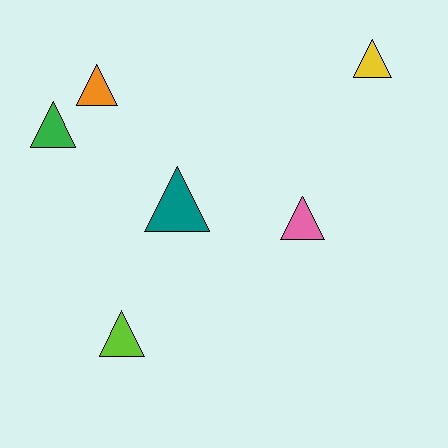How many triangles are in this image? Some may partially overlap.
There are 6 triangles.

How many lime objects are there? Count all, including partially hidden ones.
There is 1 lime object.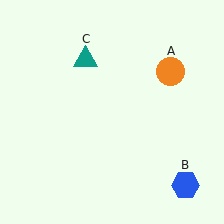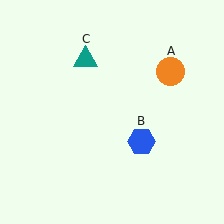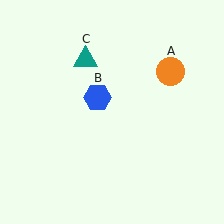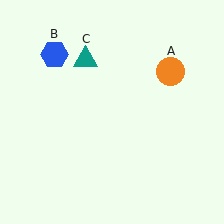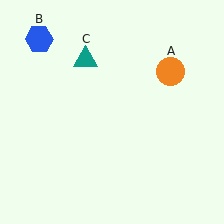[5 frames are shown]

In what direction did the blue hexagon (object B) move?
The blue hexagon (object B) moved up and to the left.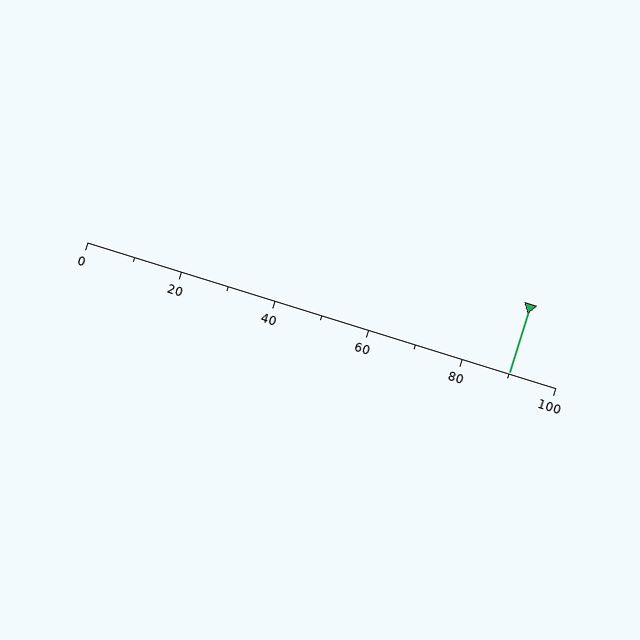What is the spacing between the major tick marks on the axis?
The major ticks are spaced 20 apart.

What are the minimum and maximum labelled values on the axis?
The axis runs from 0 to 100.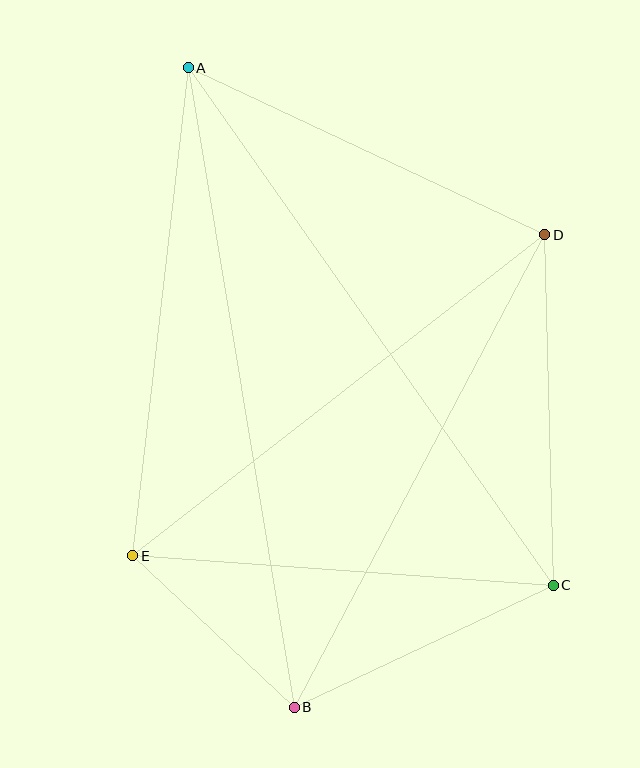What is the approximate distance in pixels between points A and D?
The distance between A and D is approximately 394 pixels.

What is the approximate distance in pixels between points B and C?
The distance between B and C is approximately 286 pixels.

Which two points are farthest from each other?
Points A and B are farthest from each other.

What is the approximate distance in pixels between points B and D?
The distance between B and D is approximately 535 pixels.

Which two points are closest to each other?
Points B and E are closest to each other.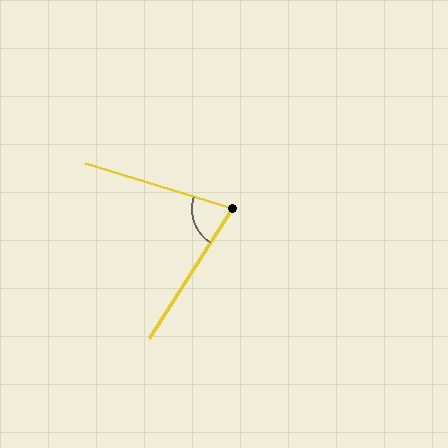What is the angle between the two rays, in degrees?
Approximately 75 degrees.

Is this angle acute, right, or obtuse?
It is acute.